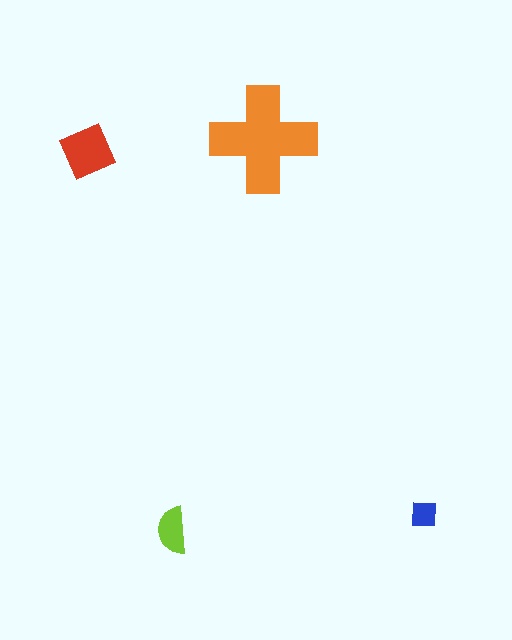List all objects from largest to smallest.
The orange cross, the red square, the lime semicircle, the blue square.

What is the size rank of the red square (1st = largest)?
2nd.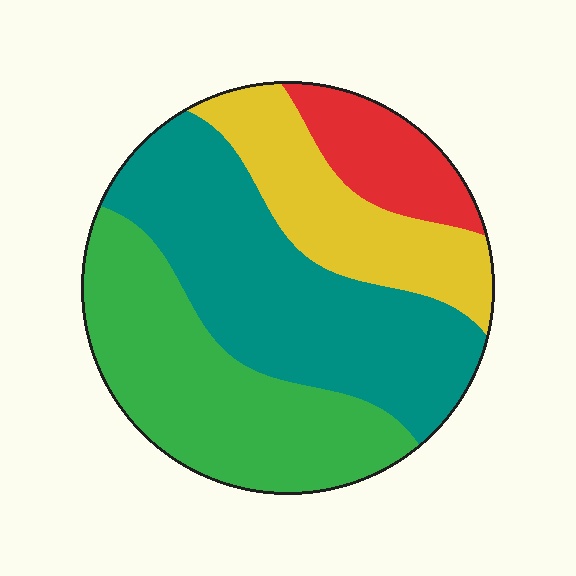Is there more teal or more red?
Teal.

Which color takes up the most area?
Teal, at roughly 40%.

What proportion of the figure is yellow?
Yellow takes up about one fifth (1/5) of the figure.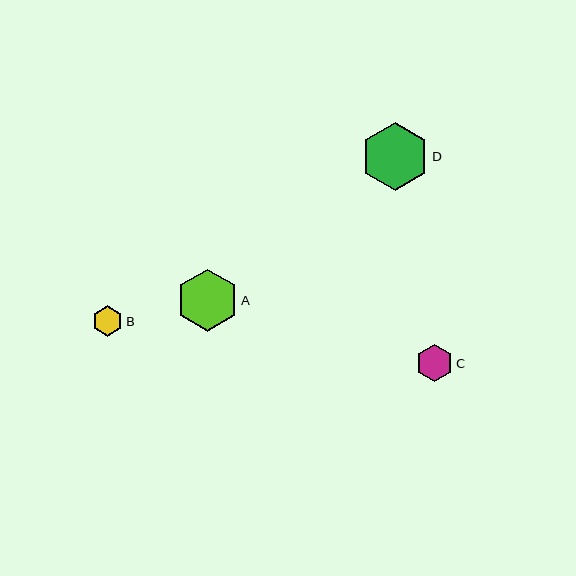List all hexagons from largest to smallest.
From largest to smallest: D, A, C, B.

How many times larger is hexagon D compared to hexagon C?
Hexagon D is approximately 1.8 times the size of hexagon C.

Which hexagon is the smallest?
Hexagon B is the smallest with a size of approximately 31 pixels.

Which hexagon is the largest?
Hexagon D is the largest with a size of approximately 68 pixels.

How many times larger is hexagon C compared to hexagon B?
Hexagon C is approximately 1.2 times the size of hexagon B.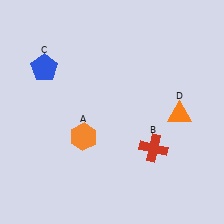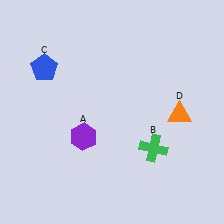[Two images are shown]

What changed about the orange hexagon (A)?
In Image 1, A is orange. In Image 2, it changed to purple.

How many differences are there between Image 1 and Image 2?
There are 2 differences between the two images.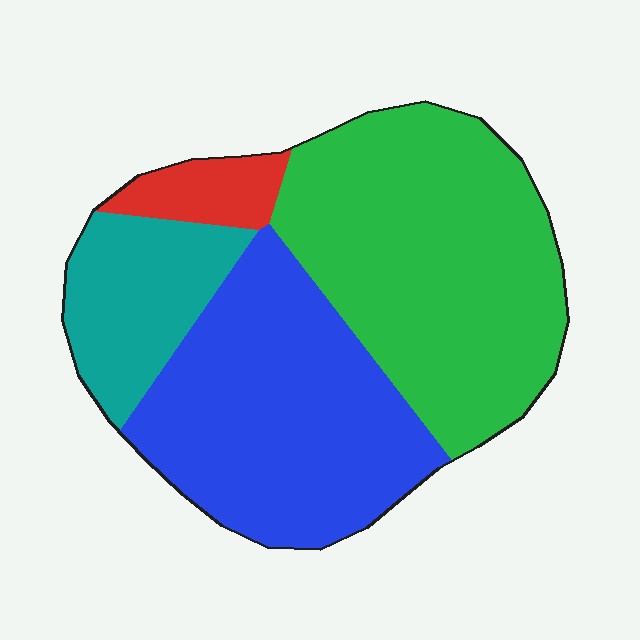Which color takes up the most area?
Green, at roughly 45%.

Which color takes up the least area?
Red, at roughly 5%.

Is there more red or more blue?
Blue.